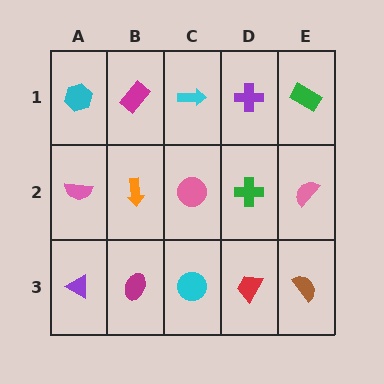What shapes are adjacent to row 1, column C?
A pink circle (row 2, column C), a magenta rectangle (row 1, column B), a purple cross (row 1, column D).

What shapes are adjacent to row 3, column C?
A pink circle (row 2, column C), a magenta ellipse (row 3, column B), a red trapezoid (row 3, column D).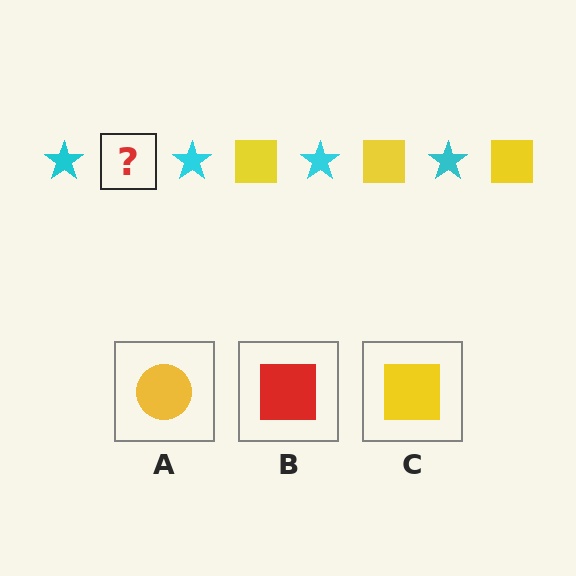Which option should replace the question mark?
Option C.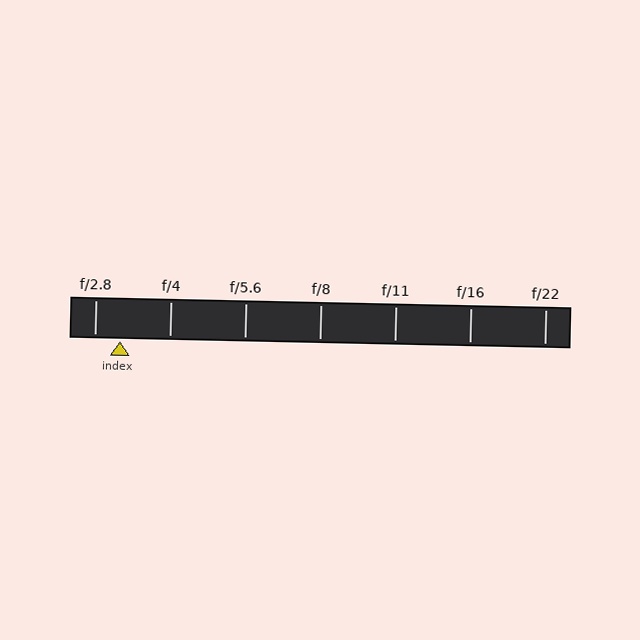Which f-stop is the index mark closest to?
The index mark is closest to f/2.8.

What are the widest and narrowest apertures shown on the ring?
The widest aperture shown is f/2.8 and the narrowest is f/22.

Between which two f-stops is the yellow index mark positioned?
The index mark is between f/2.8 and f/4.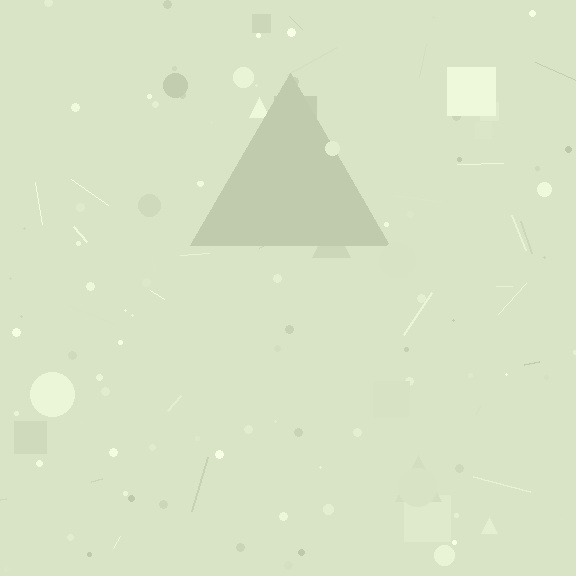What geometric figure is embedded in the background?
A triangle is embedded in the background.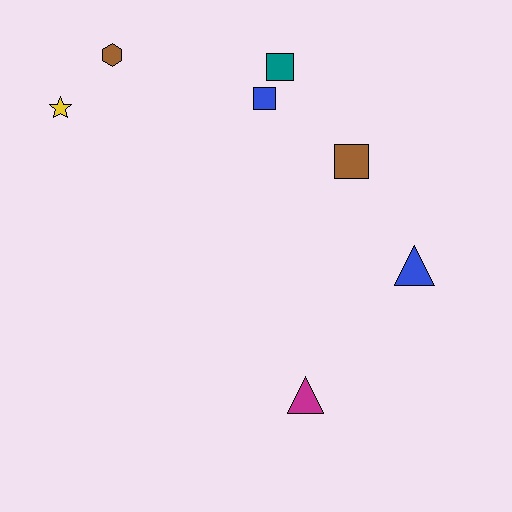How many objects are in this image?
There are 7 objects.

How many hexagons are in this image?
There is 1 hexagon.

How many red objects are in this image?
There are no red objects.